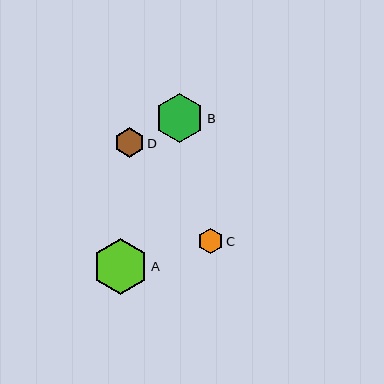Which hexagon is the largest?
Hexagon A is the largest with a size of approximately 56 pixels.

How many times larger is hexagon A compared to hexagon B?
Hexagon A is approximately 1.2 times the size of hexagon B.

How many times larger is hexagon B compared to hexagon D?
Hexagon B is approximately 1.6 times the size of hexagon D.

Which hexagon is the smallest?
Hexagon C is the smallest with a size of approximately 25 pixels.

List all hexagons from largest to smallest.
From largest to smallest: A, B, D, C.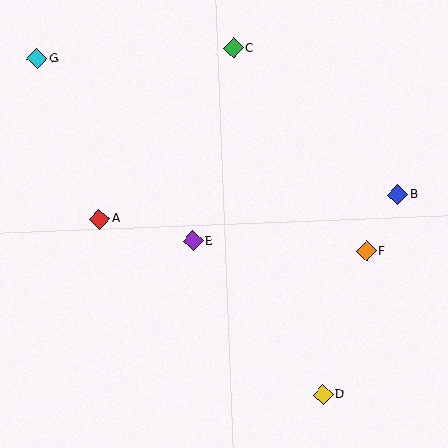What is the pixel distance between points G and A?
The distance between G and A is 172 pixels.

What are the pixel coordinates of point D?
Point D is at (323, 394).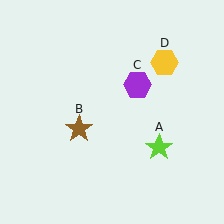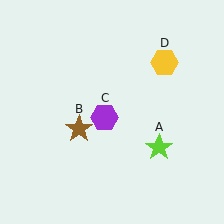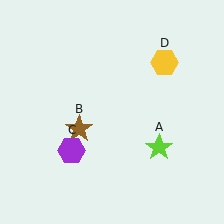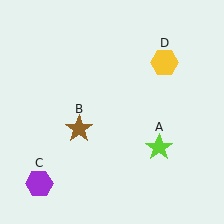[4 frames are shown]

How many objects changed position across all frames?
1 object changed position: purple hexagon (object C).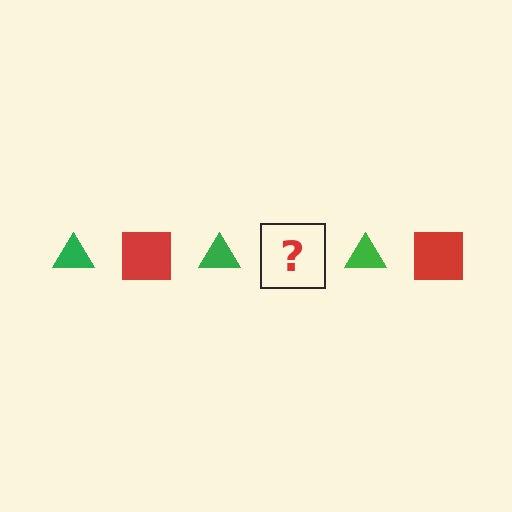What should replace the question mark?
The question mark should be replaced with a red square.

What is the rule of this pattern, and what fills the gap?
The rule is that the pattern alternates between green triangle and red square. The gap should be filled with a red square.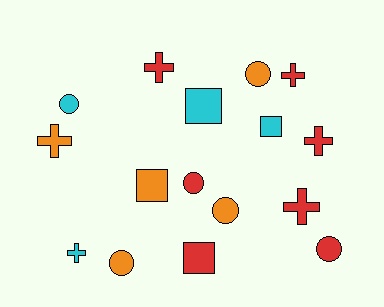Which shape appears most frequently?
Circle, with 6 objects.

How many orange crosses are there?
There is 1 orange cross.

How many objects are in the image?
There are 16 objects.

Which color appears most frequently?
Red, with 7 objects.